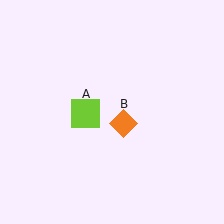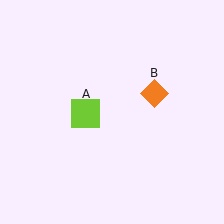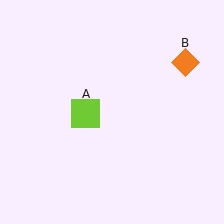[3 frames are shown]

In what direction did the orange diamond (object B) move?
The orange diamond (object B) moved up and to the right.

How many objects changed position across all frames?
1 object changed position: orange diamond (object B).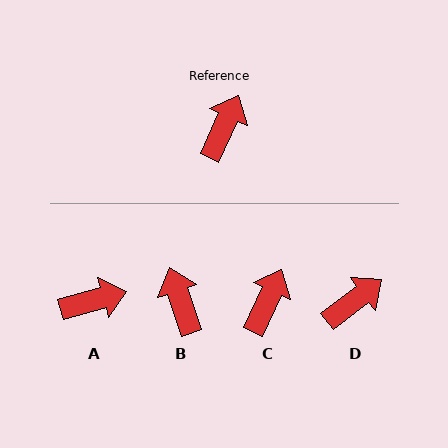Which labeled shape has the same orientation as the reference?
C.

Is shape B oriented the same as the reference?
No, it is off by about 43 degrees.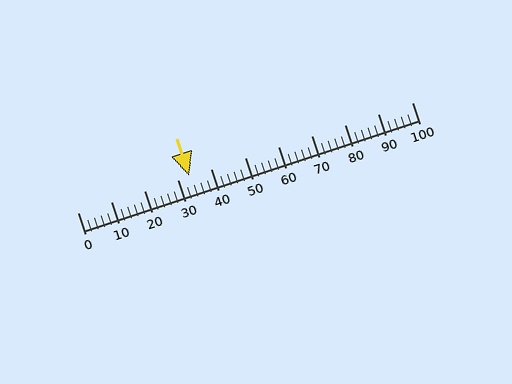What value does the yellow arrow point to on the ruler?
The yellow arrow points to approximately 33.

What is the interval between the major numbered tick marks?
The major tick marks are spaced 10 units apart.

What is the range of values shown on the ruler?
The ruler shows values from 0 to 100.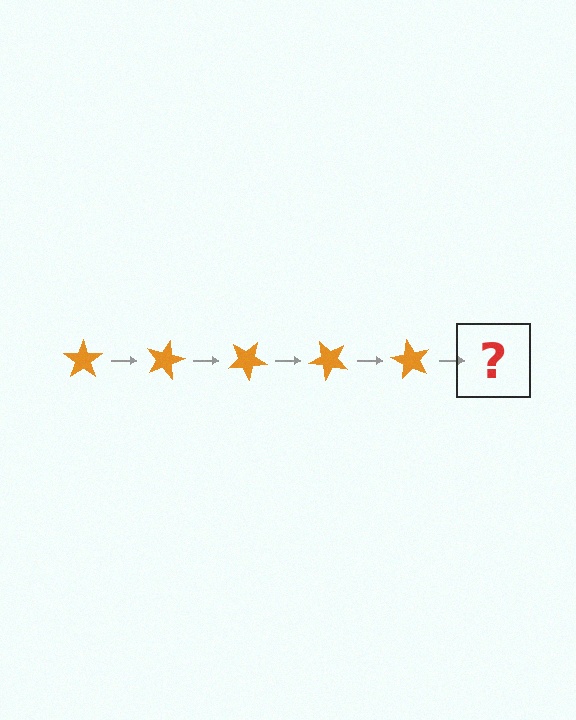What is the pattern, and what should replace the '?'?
The pattern is that the star rotates 15 degrees each step. The '?' should be an orange star rotated 75 degrees.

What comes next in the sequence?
The next element should be an orange star rotated 75 degrees.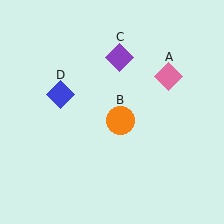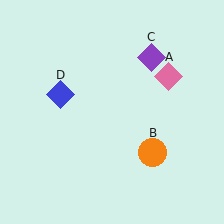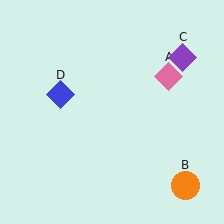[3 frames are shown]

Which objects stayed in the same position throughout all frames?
Pink diamond (object A) and blue diamond (object D) remained stationary.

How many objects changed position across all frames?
2 objects changed position: orange circle (object B), purple diamond (object C).